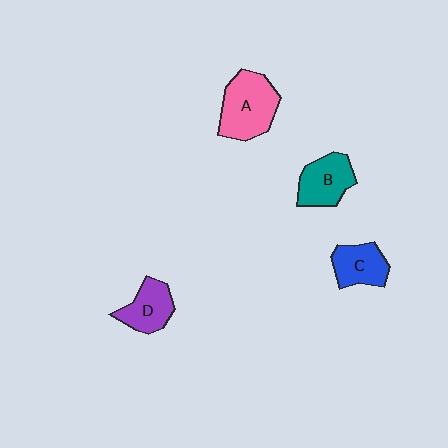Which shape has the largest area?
Shape A (pink).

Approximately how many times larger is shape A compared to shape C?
Approximately 1.5 times.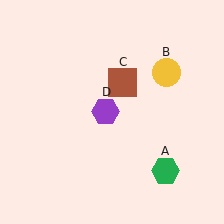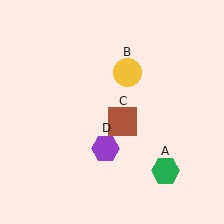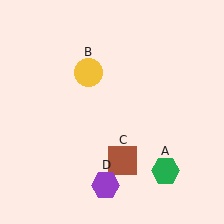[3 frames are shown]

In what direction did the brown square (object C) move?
The brown square (object C) moved down.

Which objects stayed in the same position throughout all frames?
Green hexagon (object A) remained stationary.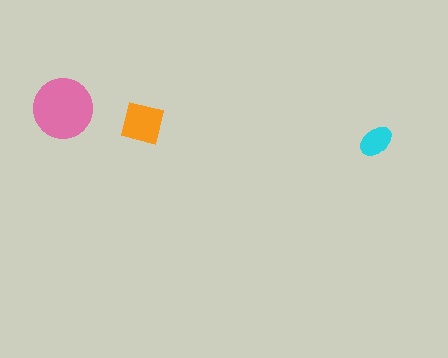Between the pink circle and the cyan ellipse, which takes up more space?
The pink circle.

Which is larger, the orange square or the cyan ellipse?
The orange square.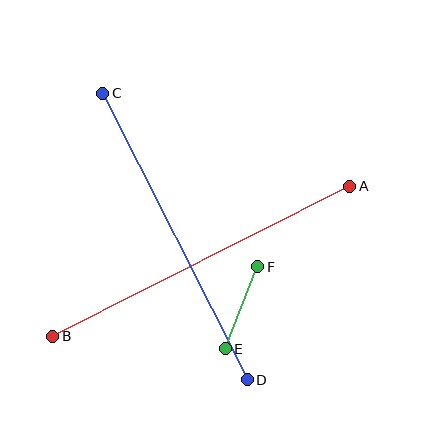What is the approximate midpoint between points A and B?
The midpoint is at approximately (201, 261) pixels.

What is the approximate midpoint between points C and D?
The midpoint is at approximately (175, 237) pixels.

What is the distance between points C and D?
The distance is approximately 321 pixels.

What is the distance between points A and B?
The distance is approximately 333 pixels.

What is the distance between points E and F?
The distance is approximately 88 pixels.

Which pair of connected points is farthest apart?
Points A and B are farthest apart.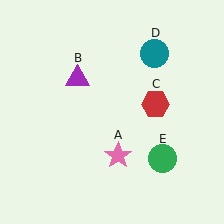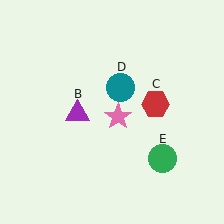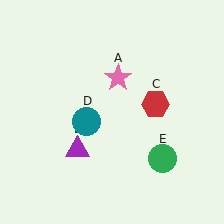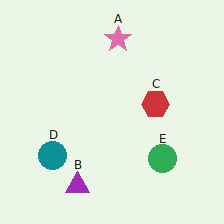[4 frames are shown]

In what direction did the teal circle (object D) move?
The teal circle (object D) moved down and to the left.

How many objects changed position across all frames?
3 objects changed position: pink star (object A), purple triangle (object B), teal circle (object D).